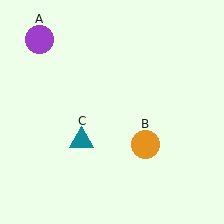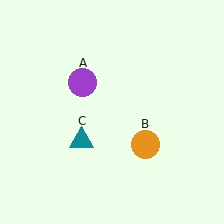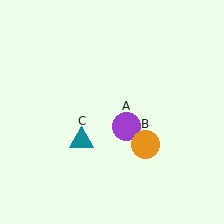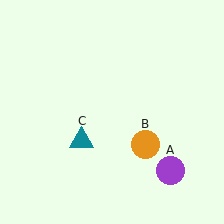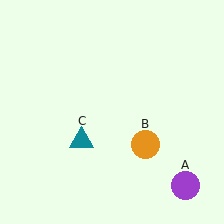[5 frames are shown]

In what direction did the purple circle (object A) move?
The purple circle (object A) moved down and to the right.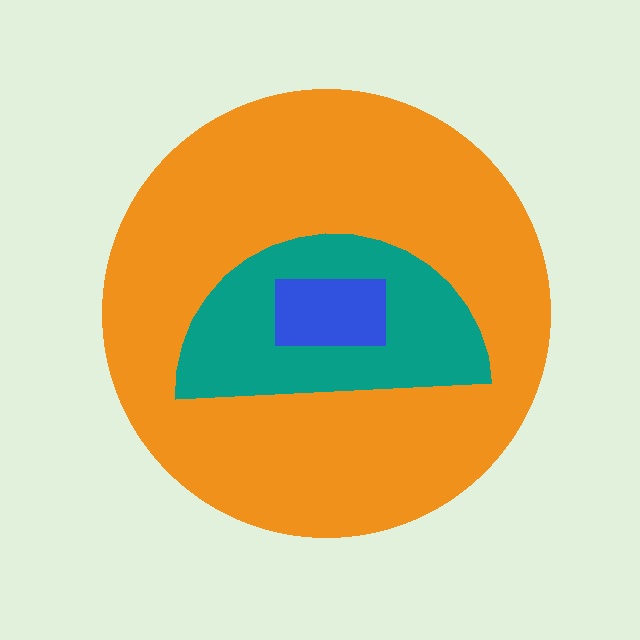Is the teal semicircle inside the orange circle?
Yes.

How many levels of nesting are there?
3.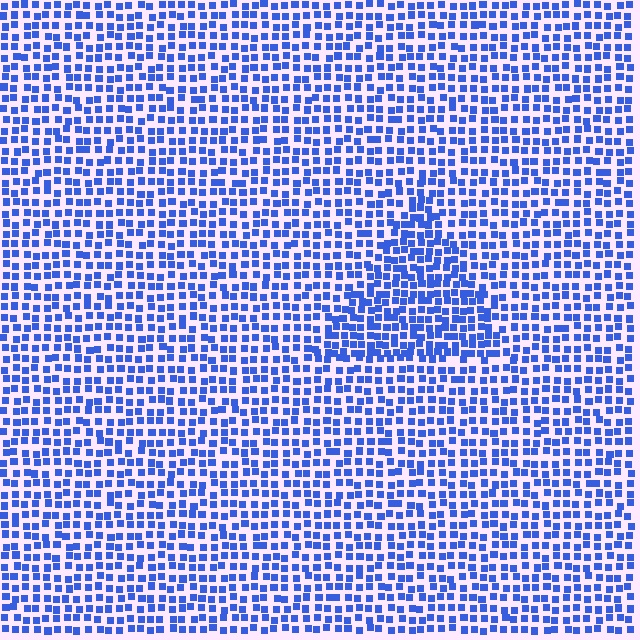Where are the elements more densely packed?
The elements are more densely packed inside the triangle boundary.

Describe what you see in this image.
The image contains small blue elements arranged at two different densities. A triangle-shaped region is visible where the elements are more densely packed than the surrounding area.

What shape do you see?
I see a triangle.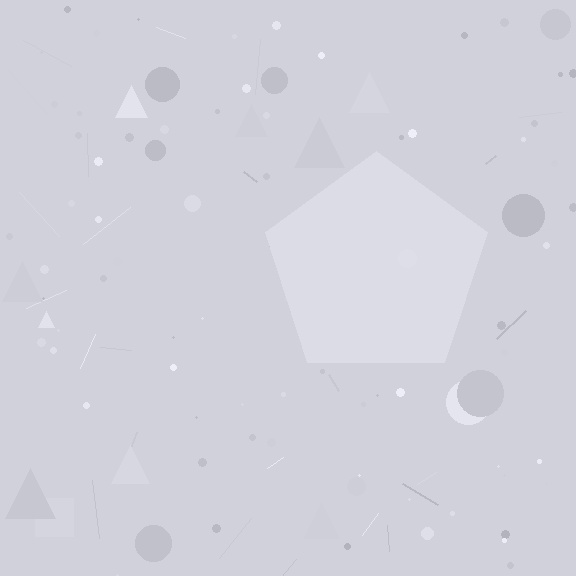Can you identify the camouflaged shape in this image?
The camouflaged shape is a pentagon.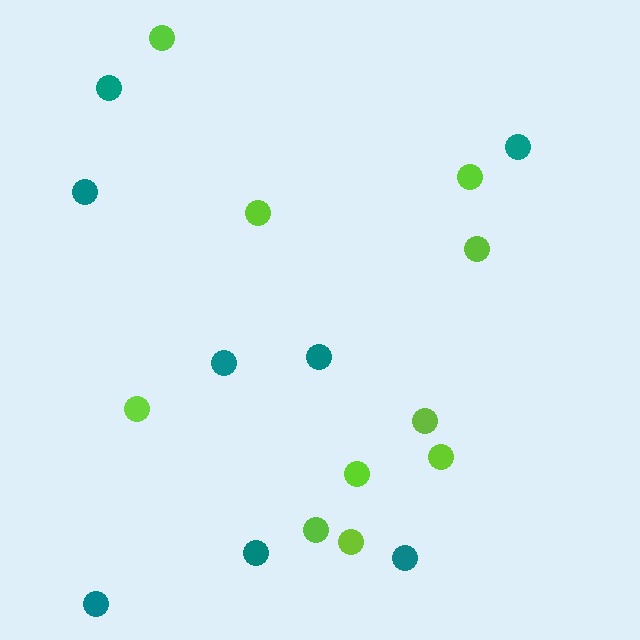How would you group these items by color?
There are 2 groups: one group of lime circles (10) and one group of teal circles (8).